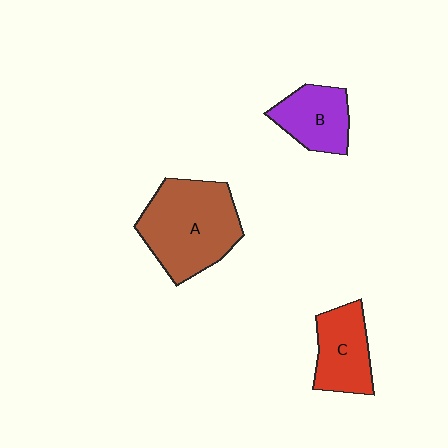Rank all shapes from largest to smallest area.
From largest to smallest: A (brown), C (red), B (purple).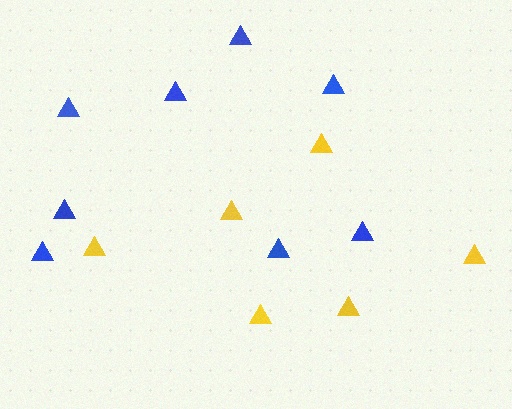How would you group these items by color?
There are 2 groups: one group of yellow triangles (6) and one group of blue triangles (8).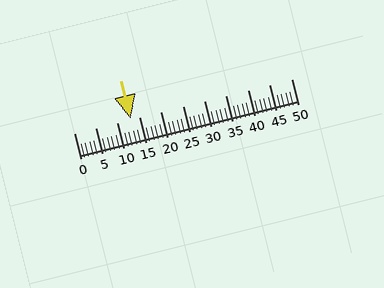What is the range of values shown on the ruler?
The ruler shows values from 0 to 50.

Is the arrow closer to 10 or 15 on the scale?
The arrow is closer to 15.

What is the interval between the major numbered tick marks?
The major tick marks are spaced 5 units apart.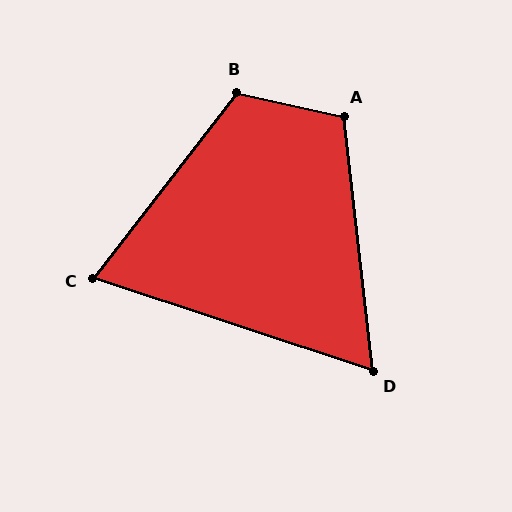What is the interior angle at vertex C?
Approximately 71 degrees (acute).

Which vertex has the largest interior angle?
B, at approximately 115 degrees.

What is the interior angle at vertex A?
Approximately 109 degrees (obtuse).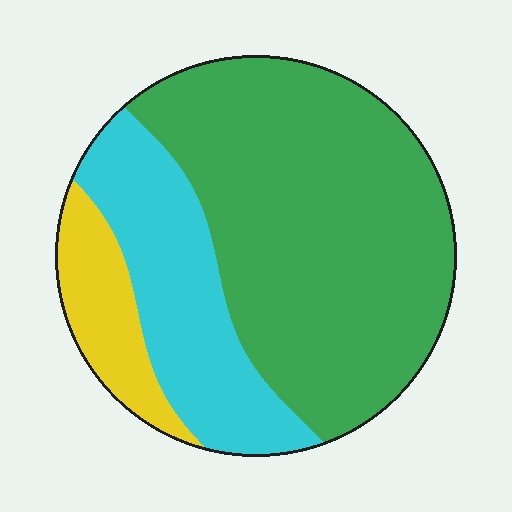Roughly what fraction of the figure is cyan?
Cyan covers 26% of the figure.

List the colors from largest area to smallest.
From largest to smallest: green, cyan, yellow.